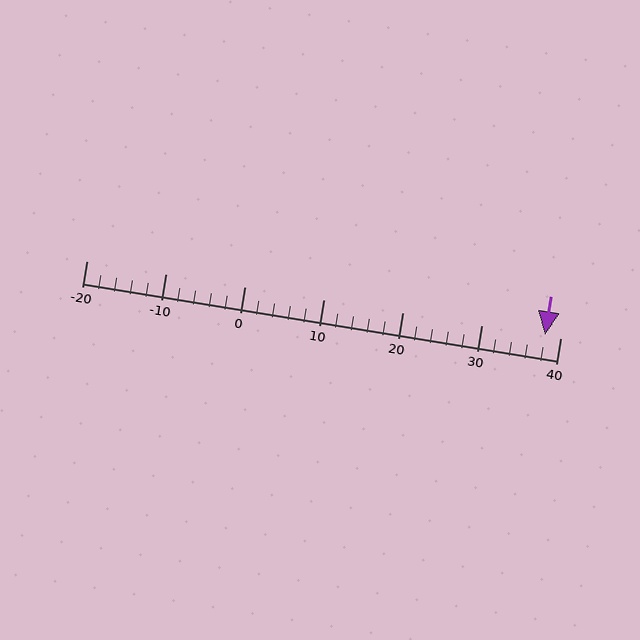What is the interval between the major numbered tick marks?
The major tick marks are spaced 10 units apart.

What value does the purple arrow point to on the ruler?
The purple arrow points to approximately 38.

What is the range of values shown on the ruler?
The ruler shows values from -20 to 40.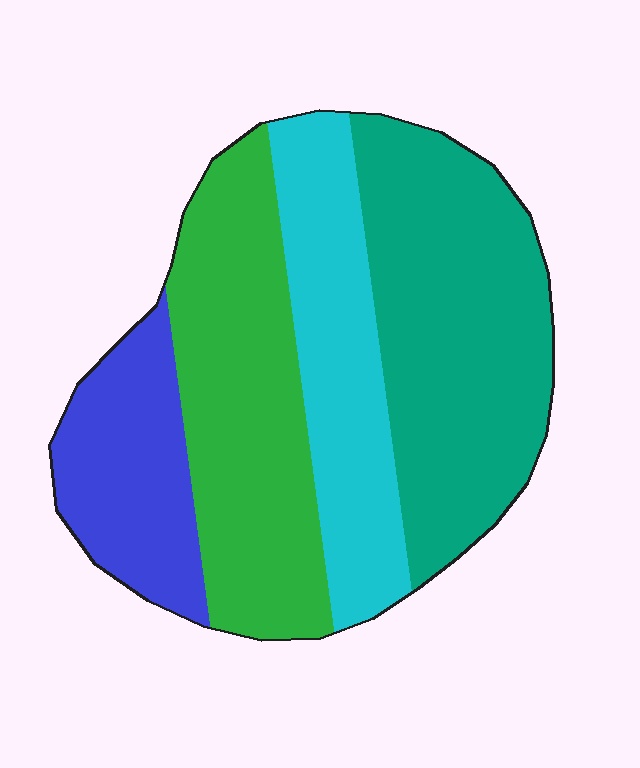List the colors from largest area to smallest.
From largest to smallest: teal, green, cyan, blue.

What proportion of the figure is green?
Green covers roughly 30% of the figure.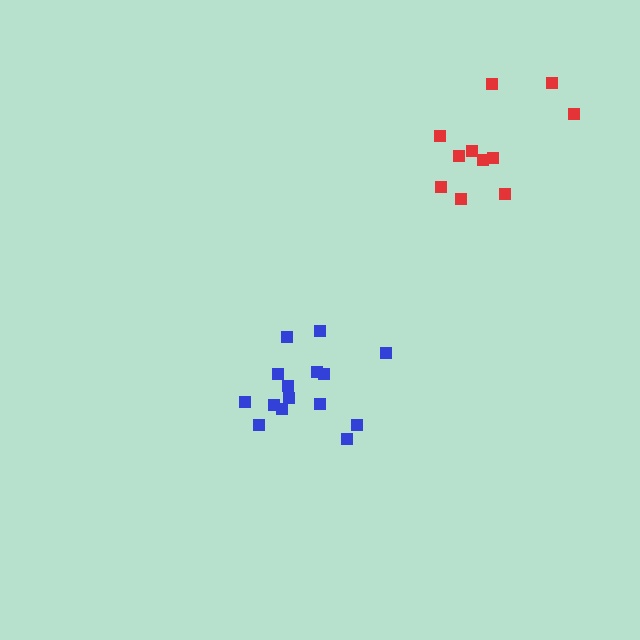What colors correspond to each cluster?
The clusters are colored: blue, red.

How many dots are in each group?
Group 1: 15 dots, Group 2: 11 dots (26 total).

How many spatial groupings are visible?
There are 2 spatial groupings.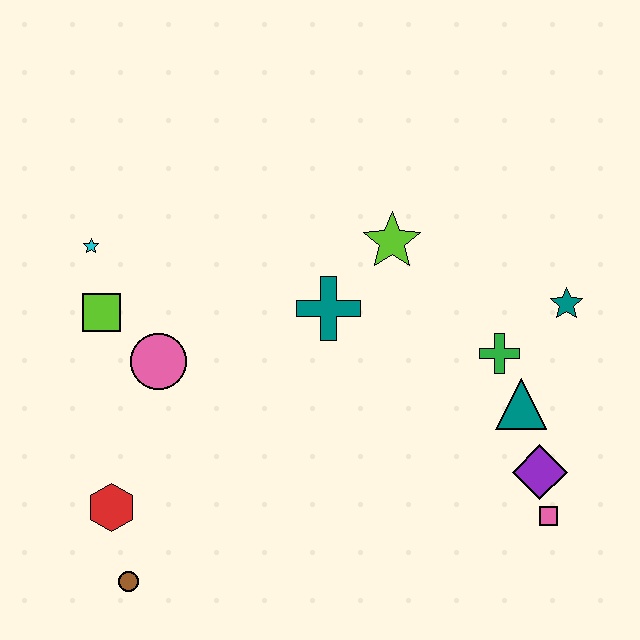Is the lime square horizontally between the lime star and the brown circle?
No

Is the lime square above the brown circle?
Yes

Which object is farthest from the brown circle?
The teal star is farthest from the brown circle.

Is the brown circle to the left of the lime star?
Yes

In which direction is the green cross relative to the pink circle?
The green cross is to the right of the pink circle.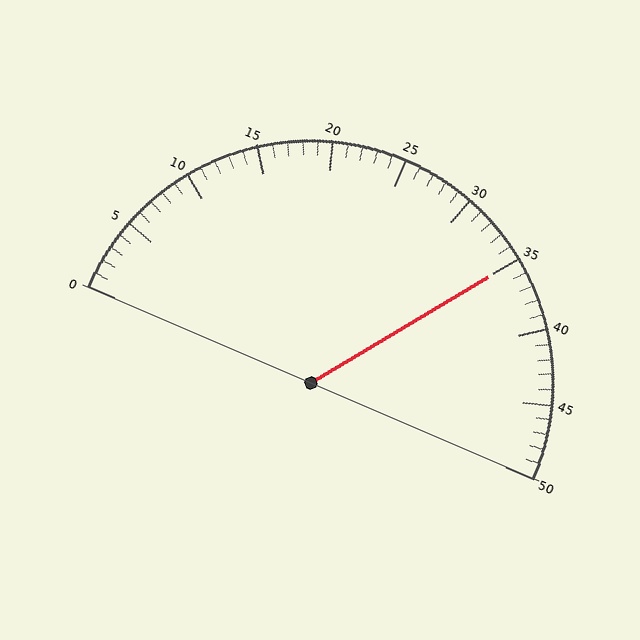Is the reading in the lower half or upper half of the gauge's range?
The reading is in the upper half of the range (0 to 50).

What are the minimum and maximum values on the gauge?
The gauge ranges from 0 to 50.